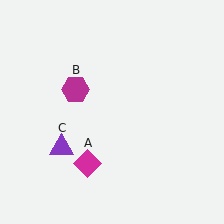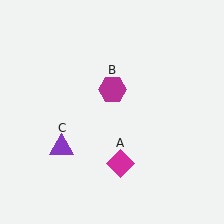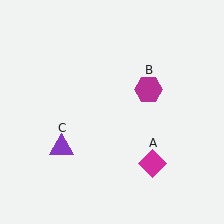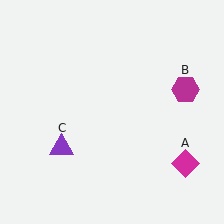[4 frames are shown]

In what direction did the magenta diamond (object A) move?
The magenta diamond (object A) moved right.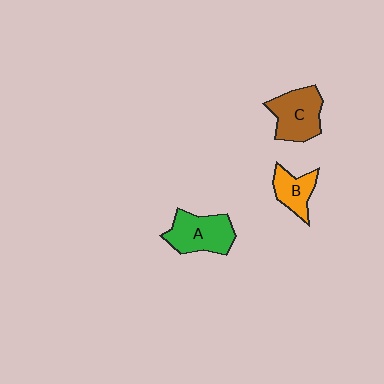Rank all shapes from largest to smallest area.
From largest to smallest: A (green), C (brown), B (orange).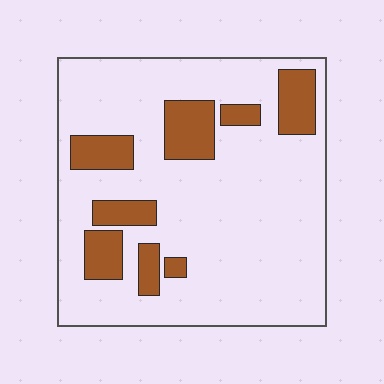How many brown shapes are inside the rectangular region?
8.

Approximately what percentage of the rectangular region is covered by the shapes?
Approximately 20%.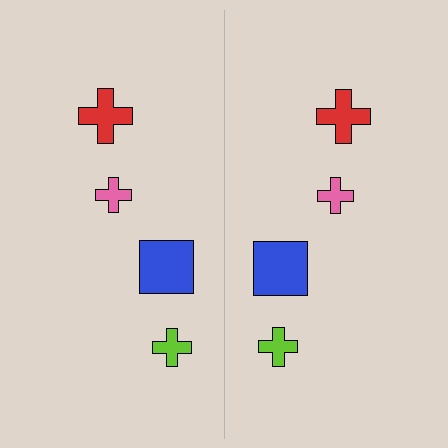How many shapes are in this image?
There are 8 shapes in this image.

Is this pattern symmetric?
Yes, this pattern has bilateral (reflection) symmetry.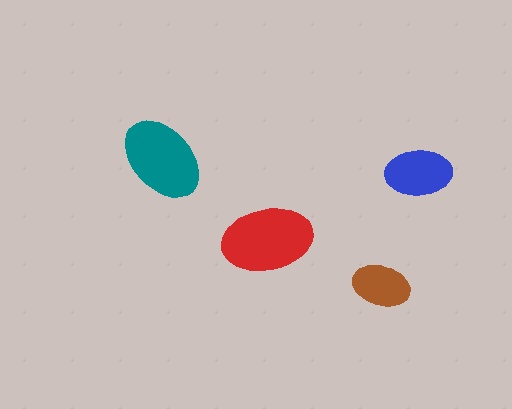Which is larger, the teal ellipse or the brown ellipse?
The teal one.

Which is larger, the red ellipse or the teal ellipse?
The red one.